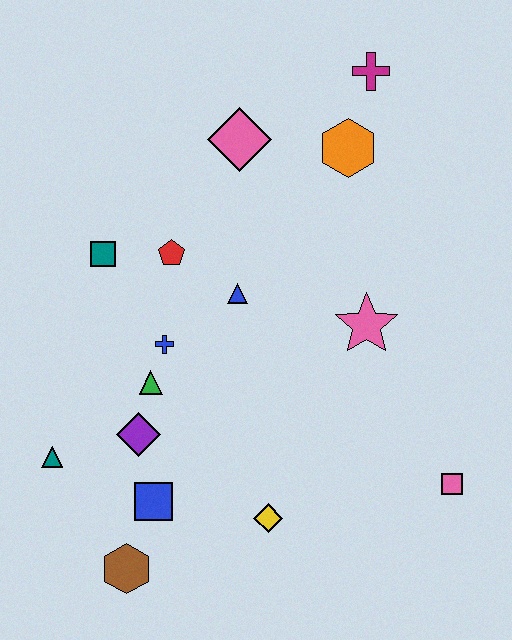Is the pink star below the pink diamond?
Yes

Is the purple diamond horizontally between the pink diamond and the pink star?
No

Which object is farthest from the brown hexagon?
The magenta cross is farthest from the brown hexagon.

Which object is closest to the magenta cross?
The orange hexagon is closest to the magenta cross.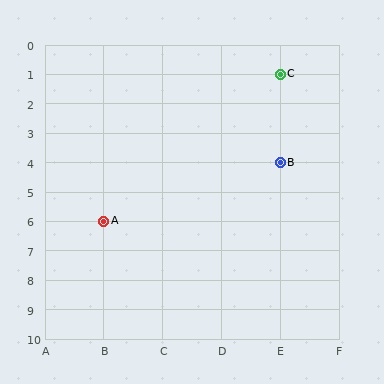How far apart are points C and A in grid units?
Points C and A are 3 columns and 5 rows apart (about 5.8 grid units diagonally).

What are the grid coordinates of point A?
Point A is at grid coordinates (B, 6).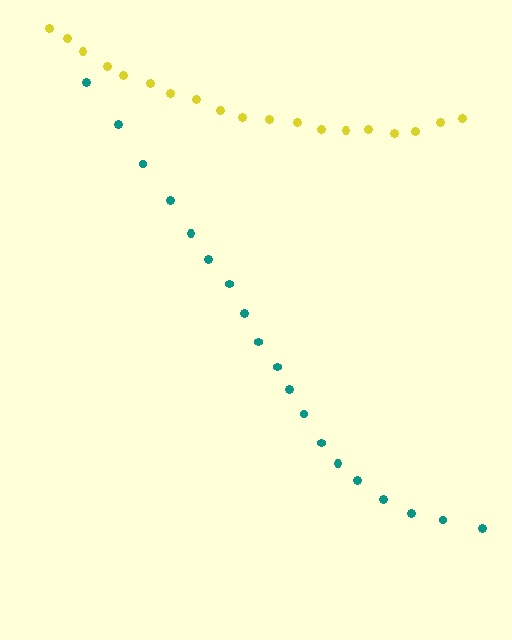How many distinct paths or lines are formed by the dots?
There are 2 distinct paths.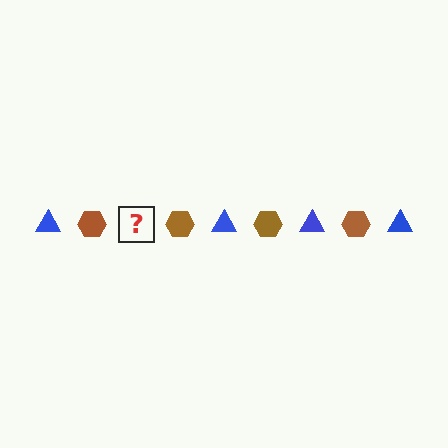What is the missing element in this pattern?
The missing element is a blue triangle.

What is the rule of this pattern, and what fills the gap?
The rule is that the pattern alternates between blue triangle and brown hexagon. The gap should be filled with a blue triangle.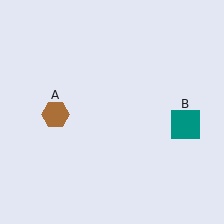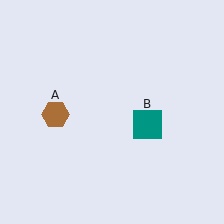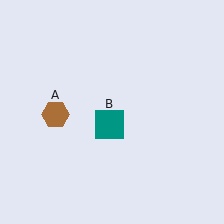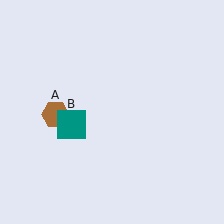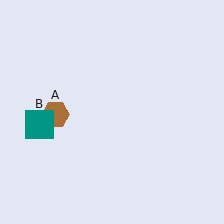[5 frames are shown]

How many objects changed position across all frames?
1 object changed position: teal square (object B).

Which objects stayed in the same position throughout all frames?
Brown hexagon (object A) remained stationary.